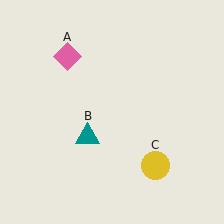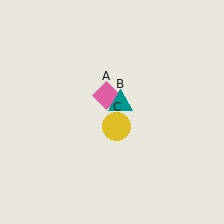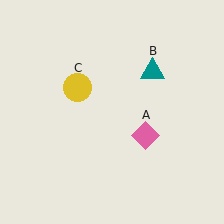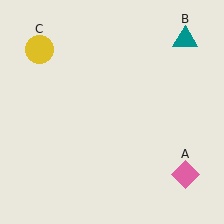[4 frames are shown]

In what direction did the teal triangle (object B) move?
The teal triangle (object B) moved up and to the right.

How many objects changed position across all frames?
3 objects changed position: pink diamond (object A), teal triangle (object B), yellow circle (object C).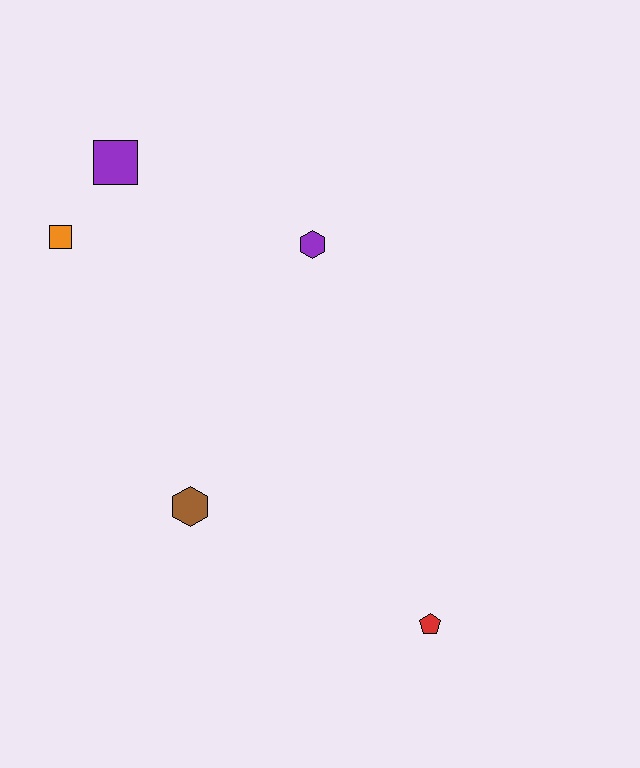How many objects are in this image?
There are 5 objects.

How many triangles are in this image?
There are no triangles.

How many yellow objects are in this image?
There are no yellow objects.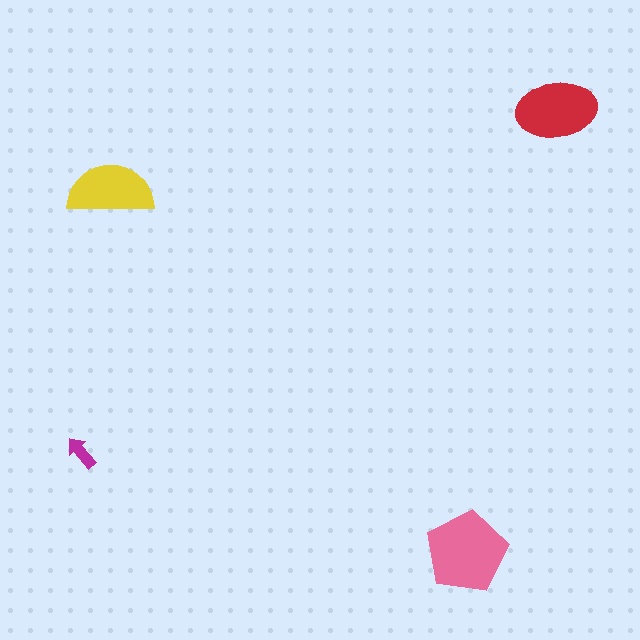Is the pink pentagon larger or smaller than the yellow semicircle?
Larger.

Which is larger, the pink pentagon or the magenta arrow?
The pink pentagon.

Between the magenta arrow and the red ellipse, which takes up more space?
The red ellipse.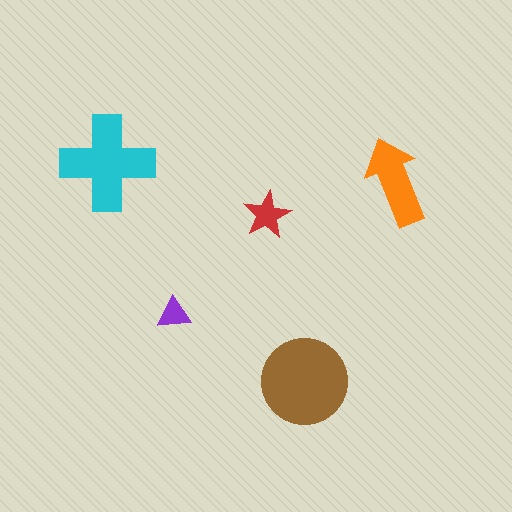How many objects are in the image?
There are 5 objects in the image.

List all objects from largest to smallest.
The brown circle, the cyan cross, the orange arrow, the red star, the purple triangle.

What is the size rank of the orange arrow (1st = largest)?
3rd.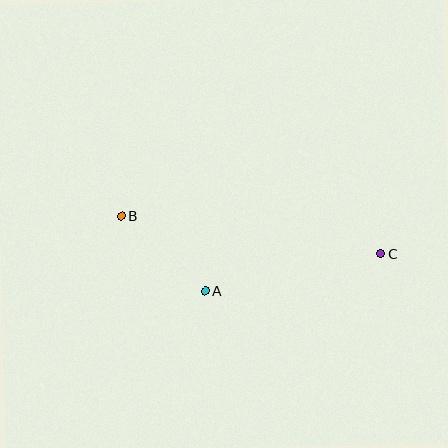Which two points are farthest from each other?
Points B and C are farthest from each other.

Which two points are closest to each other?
Points A and B are closest to each other.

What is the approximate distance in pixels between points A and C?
The distance between A and C is approximately 180 pixels.